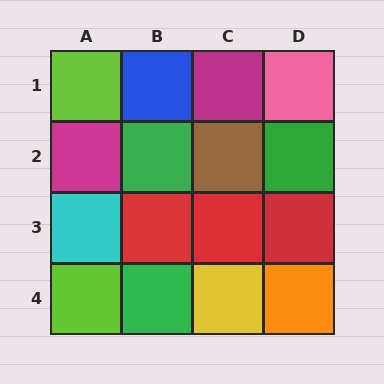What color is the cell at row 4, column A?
Lime.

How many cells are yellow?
1 cell is yellow.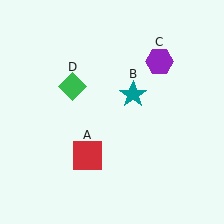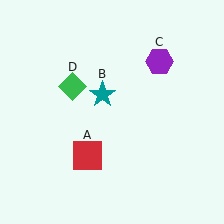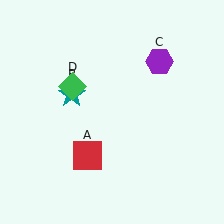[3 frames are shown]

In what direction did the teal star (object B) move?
The teal star (object B) moved left.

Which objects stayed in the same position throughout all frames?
Red square (object A) and purple hexagon (object C) and green diamond (object D) remained stationary.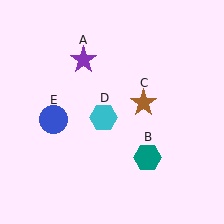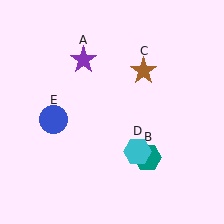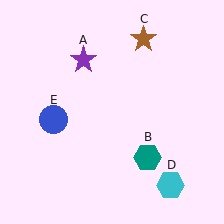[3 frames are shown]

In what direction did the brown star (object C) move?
The brown star (object C) moved up.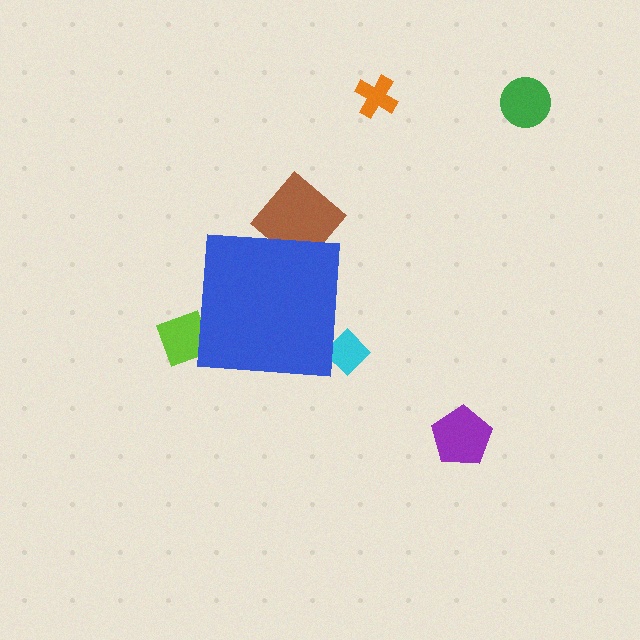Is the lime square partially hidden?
Yes, the lime square is partially hidden behind the blue square.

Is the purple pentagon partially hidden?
No, the purple pentagon is fully visible.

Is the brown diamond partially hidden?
Yes, the brown diamond is partially hidden behind the blue square.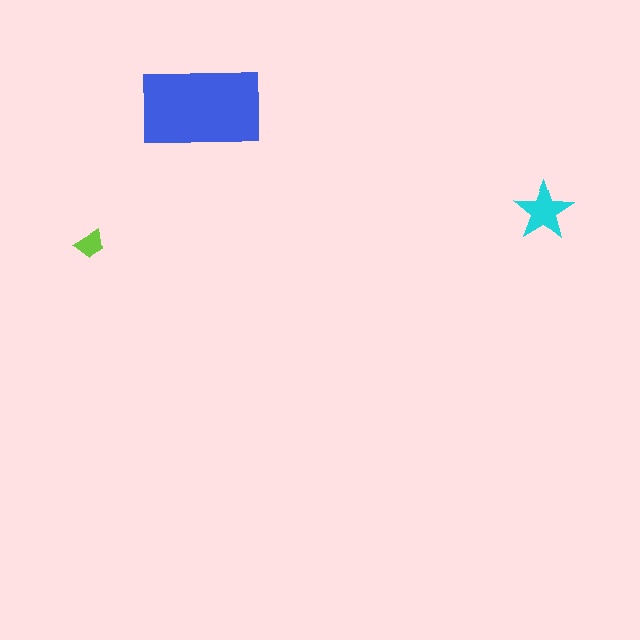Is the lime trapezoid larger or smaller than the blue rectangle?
Smaller.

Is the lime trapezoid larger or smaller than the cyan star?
Smaller.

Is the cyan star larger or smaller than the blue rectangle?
Smaller.